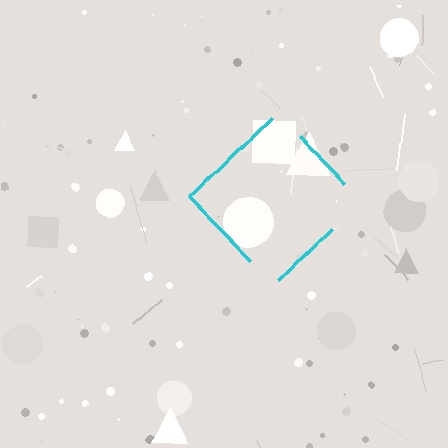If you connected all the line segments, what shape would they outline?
They would outline a diamond.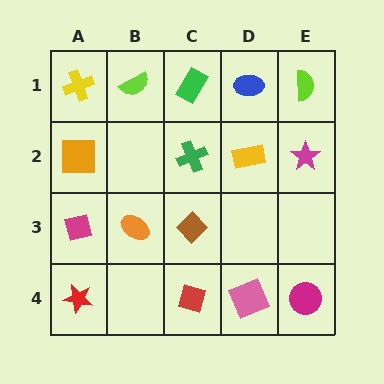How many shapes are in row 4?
4 shapes.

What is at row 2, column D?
A yellow rectangle.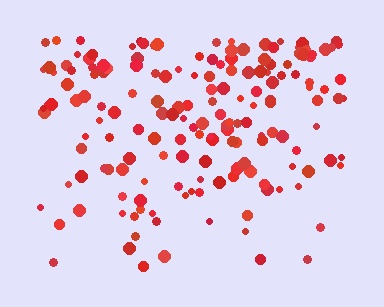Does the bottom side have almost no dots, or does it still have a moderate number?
Still a moderate number, just noticeably fewer than the top.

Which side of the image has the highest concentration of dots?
The top.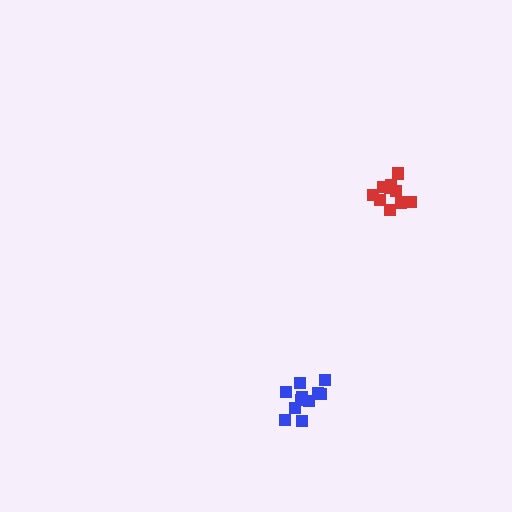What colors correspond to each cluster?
The clusters are colored: red, blue.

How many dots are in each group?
Group 1: 10 dots, Group 2: 11 dots (21 total).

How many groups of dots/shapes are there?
There are 2 groups.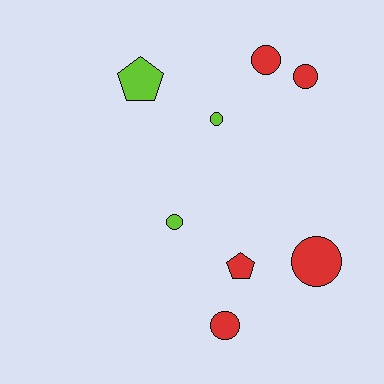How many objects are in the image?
There are 8 objects.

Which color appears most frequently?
Red, with 5 objects.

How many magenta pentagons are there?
There are no magenta pentagons.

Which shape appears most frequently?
Circle, with 6 objects.